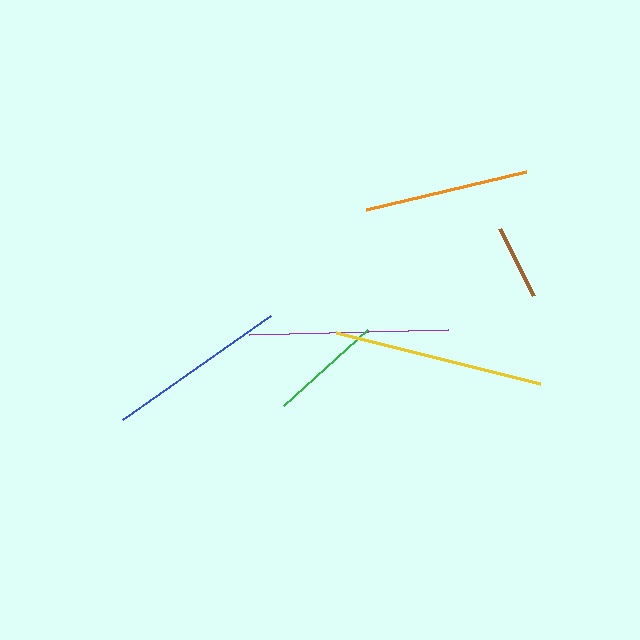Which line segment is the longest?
The yellow line is the longest at approximately 210 pixels.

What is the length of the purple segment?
The purple segment is approximately 199 pixels long.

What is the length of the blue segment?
The blue segment is approximately 180 pixels long.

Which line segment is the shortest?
The brown line is the shortest at approximately 75 pixels.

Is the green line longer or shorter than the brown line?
The green line is longer than the brown line.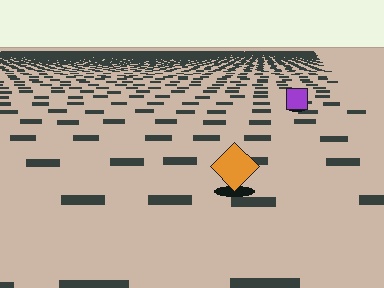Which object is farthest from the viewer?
The purple square is farthest from the viewer. It appears smaller and the ground texture around it is denser.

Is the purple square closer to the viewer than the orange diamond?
No. The orange diamond is closer — you can tell from the texture gradient: the ground texture is coarser near it.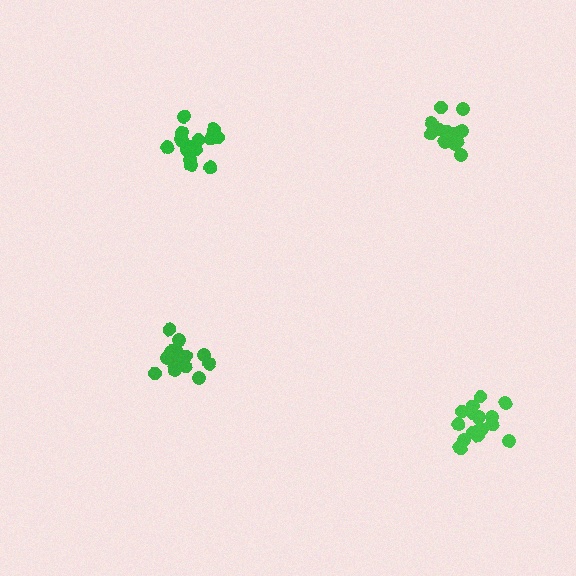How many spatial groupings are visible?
There are 4 spatial groupings.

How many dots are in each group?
Group 1: 17 dots, Group 2: 17 dots, Group 3: 14 dots, Group 4: 16 dots (64 total).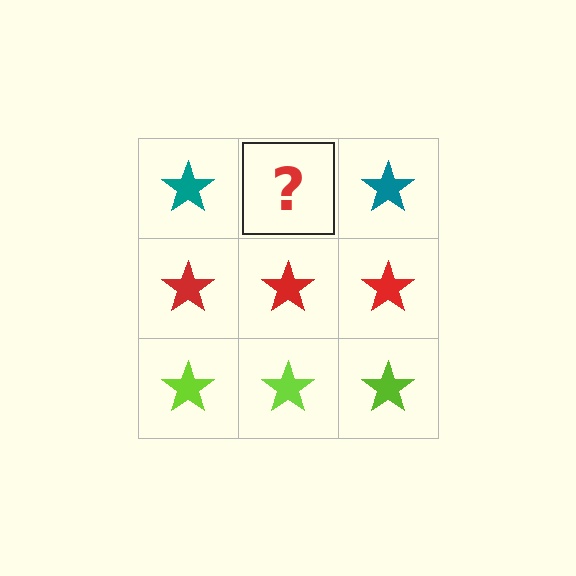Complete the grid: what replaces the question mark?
The question mark should be replaced with a teal star.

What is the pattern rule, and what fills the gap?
The rule is that each row has a consistent color. The gap should be filled with a teal star.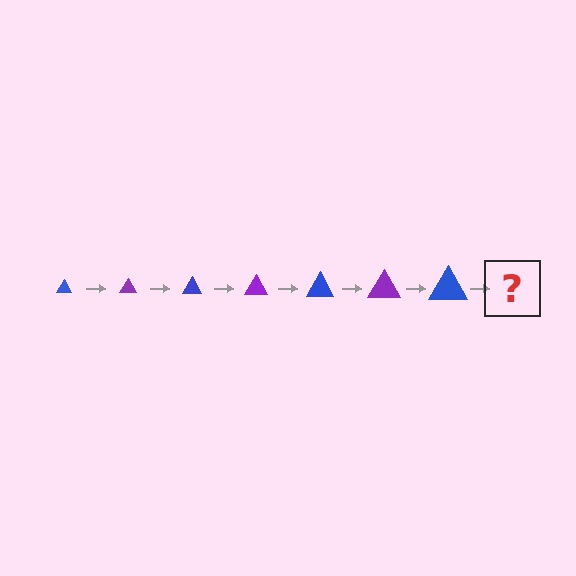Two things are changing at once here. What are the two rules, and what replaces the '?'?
The two rules are that the triangle grows larger each step and the color cycles through blue and purple. The '?' should be a purple triangle, larger than the previous one.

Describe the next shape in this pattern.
It should be a purple triangle, larger than the previous one.